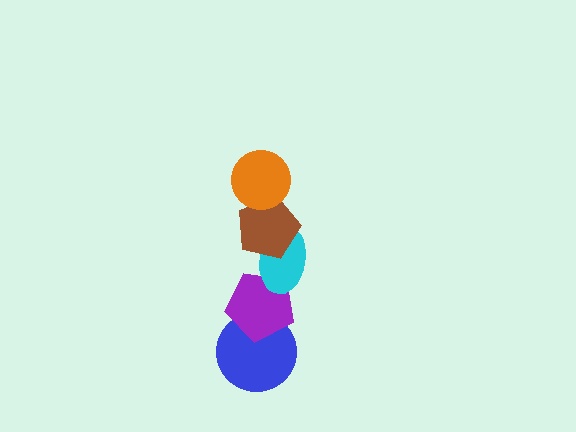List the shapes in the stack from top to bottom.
From top to bottom: the orange circle, the brown pentagon, the cyan ellipse, the purple pentagon, the blue circle.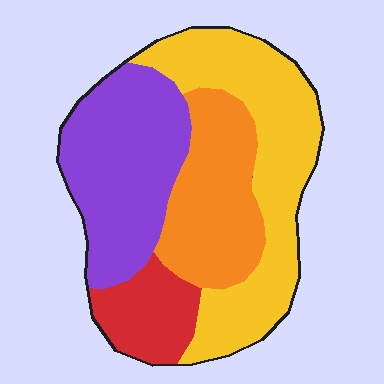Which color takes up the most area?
Yellow, at roughly 35%.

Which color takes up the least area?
Red, at roughly 10%.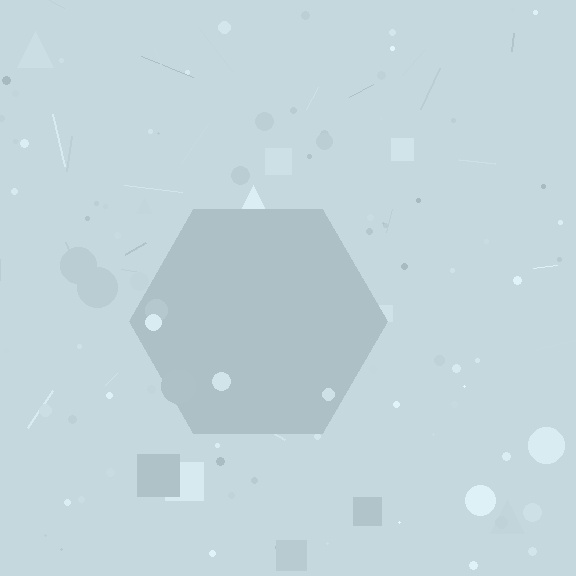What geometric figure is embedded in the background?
A hexagon is embedded in the background.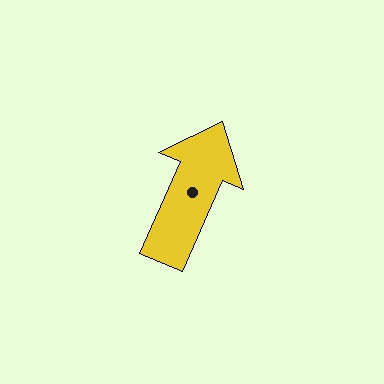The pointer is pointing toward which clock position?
Roughly 1 o'clock.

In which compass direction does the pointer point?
Northeast.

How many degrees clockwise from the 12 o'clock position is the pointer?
Approximately 24 degrees.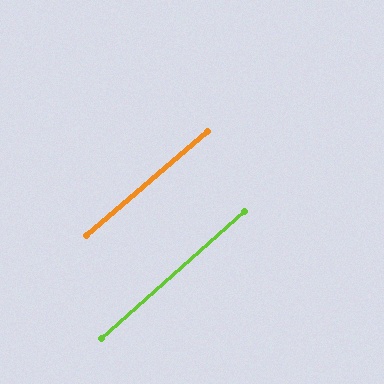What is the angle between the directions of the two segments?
Approximately 1 degree.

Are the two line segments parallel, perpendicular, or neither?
Parallel — their directions differ by only 1.0°.